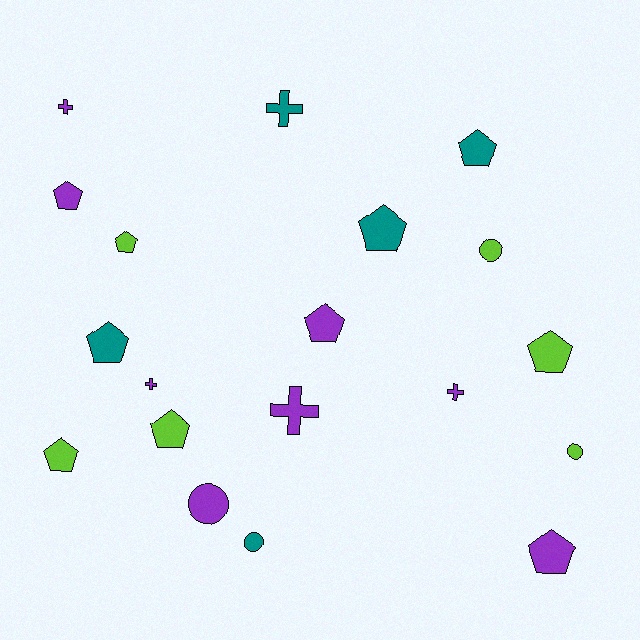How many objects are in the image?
There are 19 objects.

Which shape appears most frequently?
Pentagon, with 10 objects.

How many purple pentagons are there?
There are 3 purple pentagons.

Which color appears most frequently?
Purple, with 8 objects.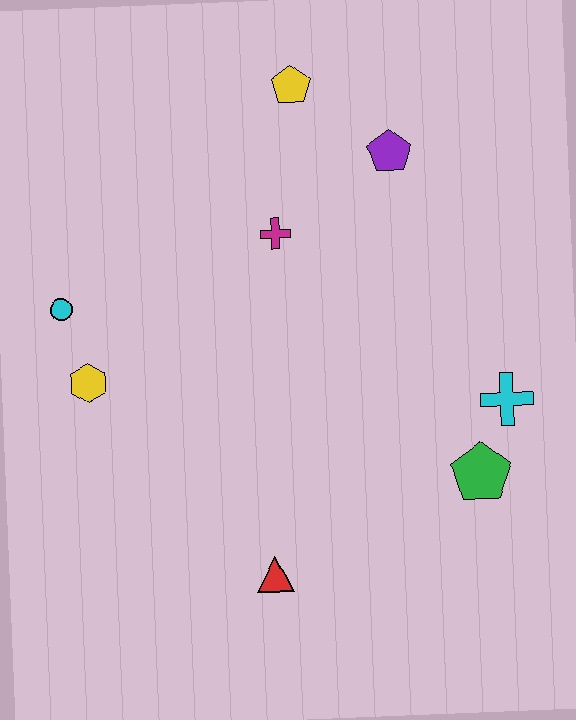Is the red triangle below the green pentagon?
Yes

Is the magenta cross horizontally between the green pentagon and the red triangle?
Yes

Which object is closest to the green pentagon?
The cyan cross is closest to the green pentagon.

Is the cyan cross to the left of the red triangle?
No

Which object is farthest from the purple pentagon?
The red triangle is farthest from the purple pentagon.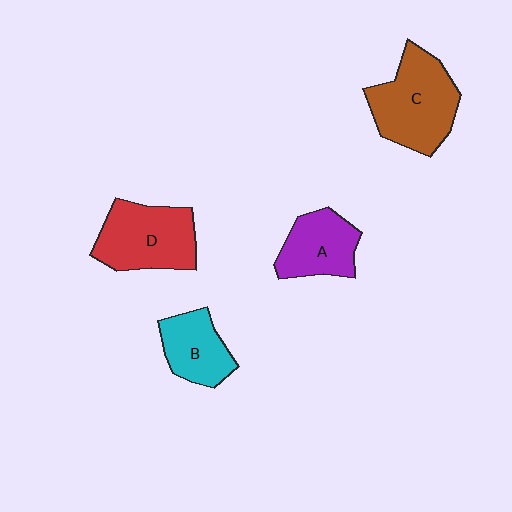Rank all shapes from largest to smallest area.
From largest to smallest: C (brown), D (red), A (purple), B (cyan).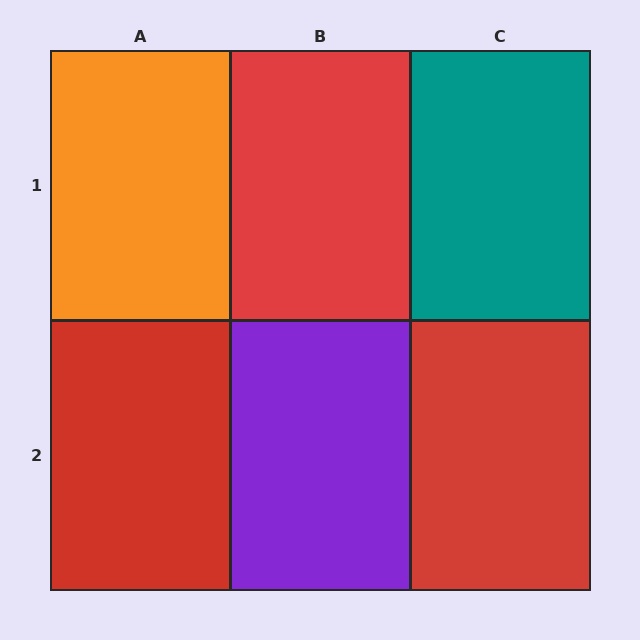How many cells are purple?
1 cell is purple.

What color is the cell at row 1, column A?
Orange.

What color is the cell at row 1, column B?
Red.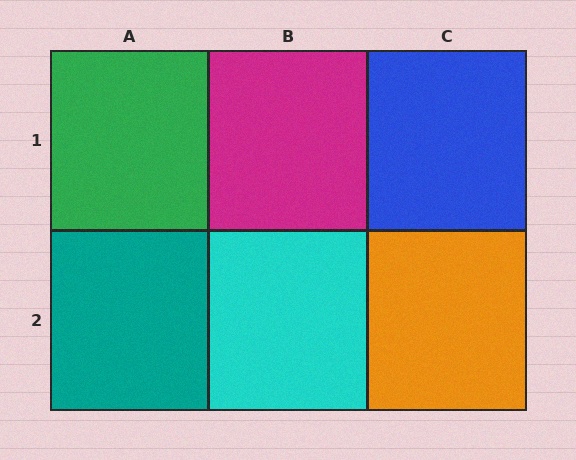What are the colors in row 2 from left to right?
Teal, cyan, orange.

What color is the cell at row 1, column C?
Blue.